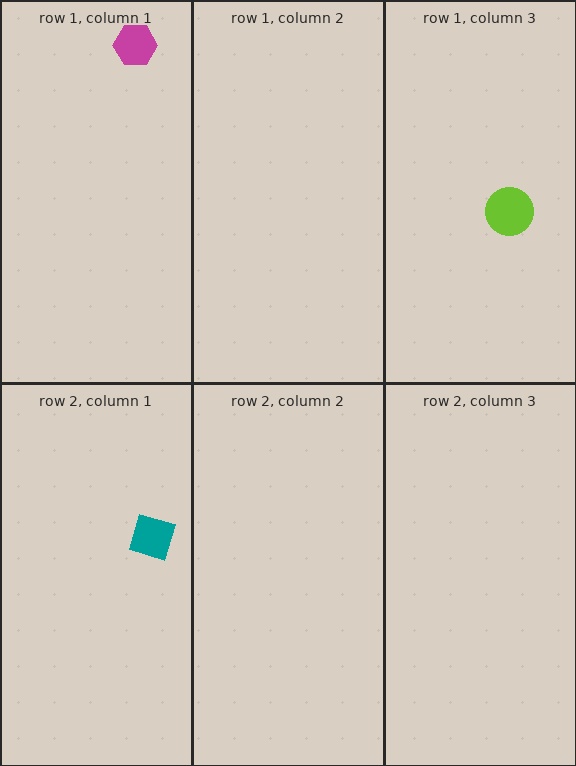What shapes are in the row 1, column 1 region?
The magenta hexagon.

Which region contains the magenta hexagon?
The row 1, column 1 region.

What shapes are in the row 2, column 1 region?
The teal diamond.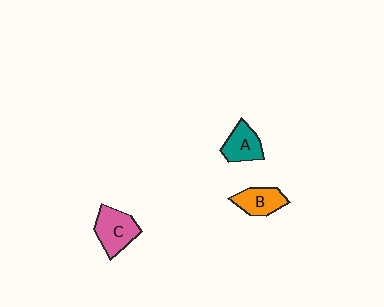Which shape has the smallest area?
Shape B (orange).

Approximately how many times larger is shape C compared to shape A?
Approximately 1.3 times.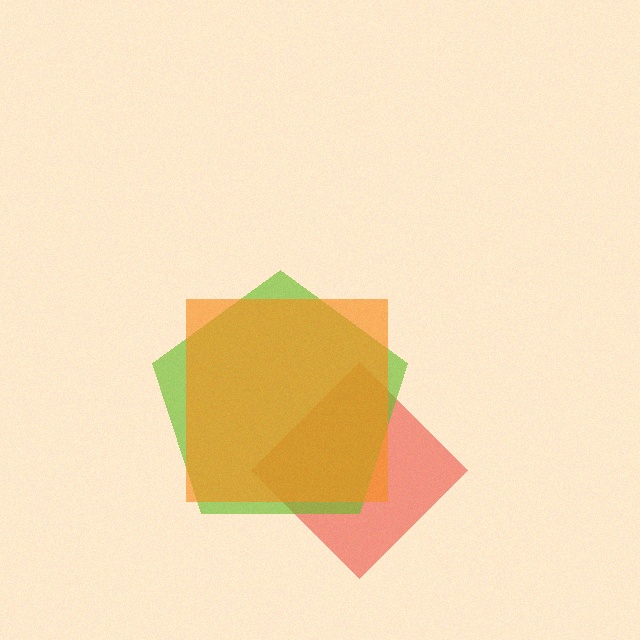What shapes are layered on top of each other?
The layered shapes are: a red diamond, a lime pentagon, an orange square.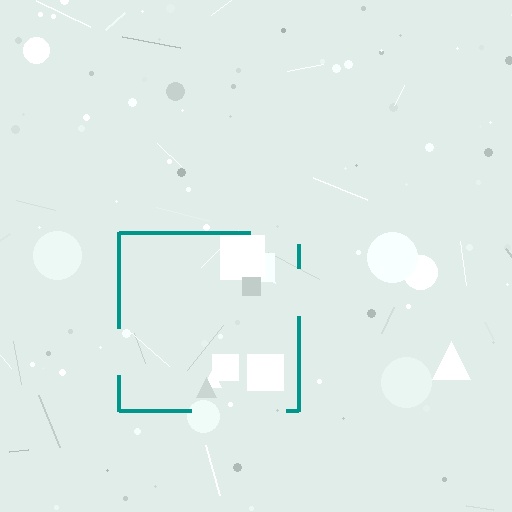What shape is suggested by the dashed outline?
The dashed outline suggests a square.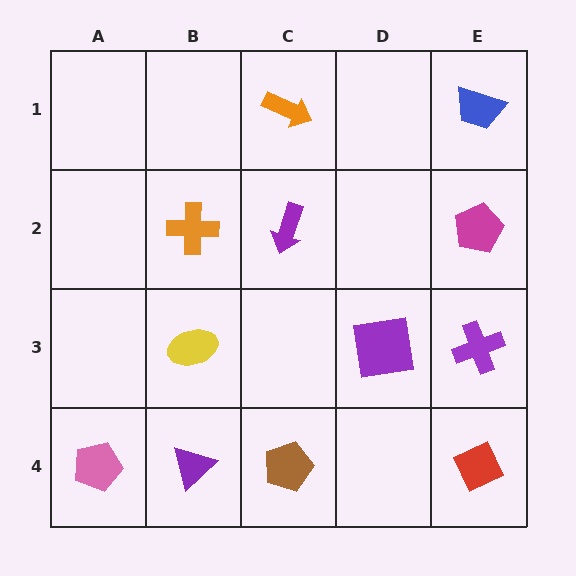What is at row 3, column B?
A yellow ellipse.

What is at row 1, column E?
A blue trapezoid.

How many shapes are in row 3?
3 shapes.